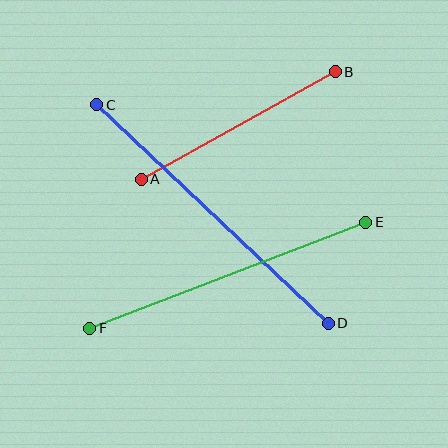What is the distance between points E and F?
The distance is approximately 295 pixels.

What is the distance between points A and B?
The distance is approximately 222 pixels.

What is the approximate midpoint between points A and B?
The midpoint is at approximately (238, 126) pixels.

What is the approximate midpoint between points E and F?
The midpoint is at approximately (228, 275) pixels.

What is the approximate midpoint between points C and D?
The midpoint is at approximately (213, 214) pixels.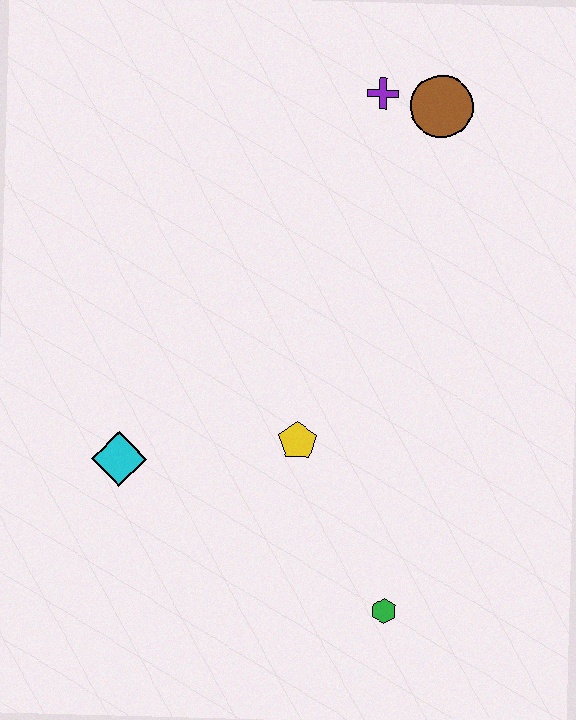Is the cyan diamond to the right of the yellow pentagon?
No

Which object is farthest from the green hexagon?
The purple cross is farthest from the green hexagon.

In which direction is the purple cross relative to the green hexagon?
The purple cross is above the green hexagon.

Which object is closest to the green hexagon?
The yellow pentagon is closest to the green hexagon.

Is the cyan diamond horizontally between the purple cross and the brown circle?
No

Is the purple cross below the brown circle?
No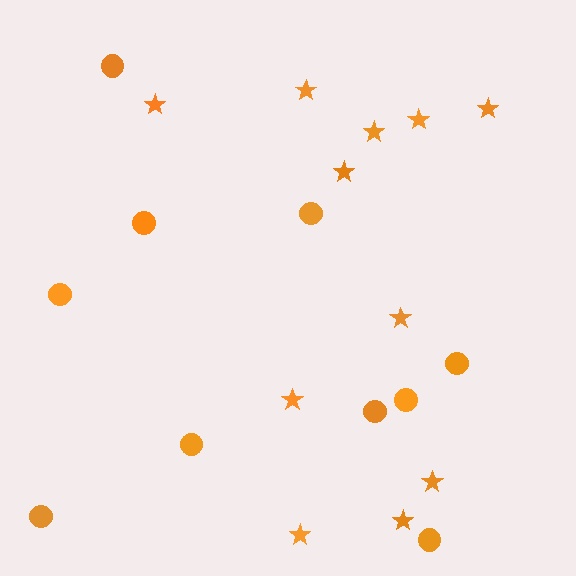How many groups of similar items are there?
There are 2 groups: one group of stars (11) and one group of circles (10).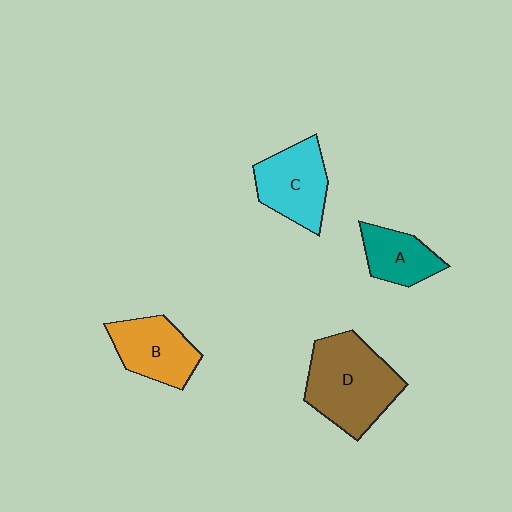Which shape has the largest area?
Shape D (brown).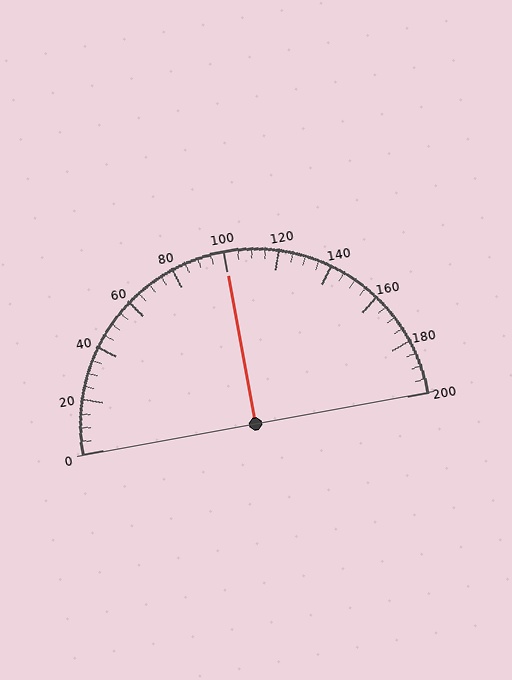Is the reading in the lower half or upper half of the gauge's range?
The reading is in the upper half of the range (0 to 200).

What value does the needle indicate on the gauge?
The needle indicates approximately 100.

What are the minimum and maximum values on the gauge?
The gauge ranges from 0 to 200.